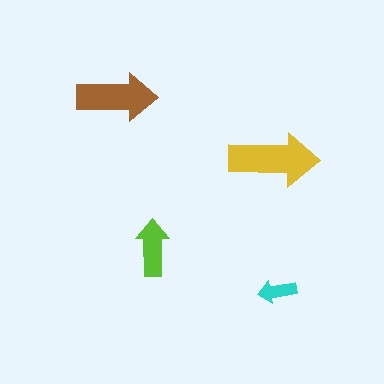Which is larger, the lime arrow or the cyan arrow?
The lime one.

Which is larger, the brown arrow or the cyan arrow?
The brown one.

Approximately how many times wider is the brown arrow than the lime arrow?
About 1.5 times wider.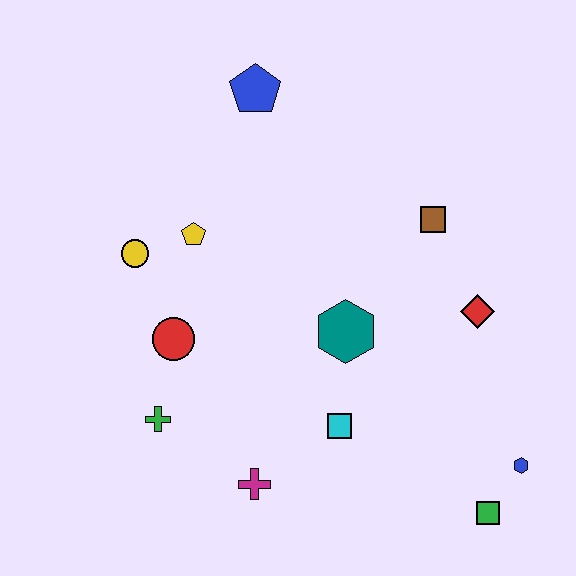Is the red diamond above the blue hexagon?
Yes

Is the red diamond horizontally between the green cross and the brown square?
No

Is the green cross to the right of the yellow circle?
Yes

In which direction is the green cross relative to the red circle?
The green cross is below the red circle.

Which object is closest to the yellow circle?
The yellow pentagon is closest to the yellow circle.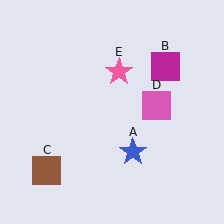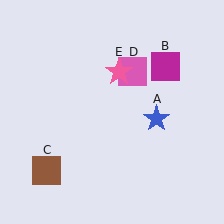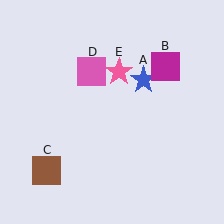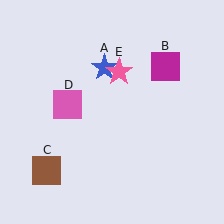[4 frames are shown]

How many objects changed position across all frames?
2 objects changed position: blue star (object A), pink square (object D).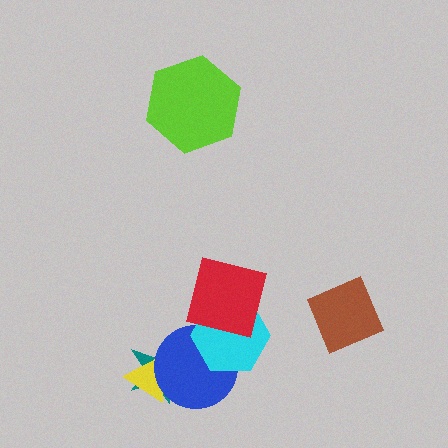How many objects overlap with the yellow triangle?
2 objects overlap with the yellow triangle.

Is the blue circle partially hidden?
Yes, it is partially covered by another shape.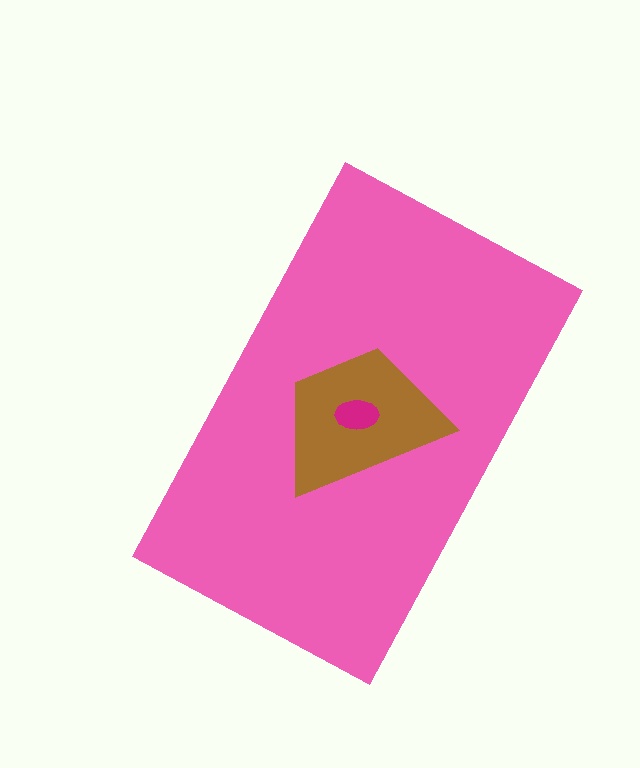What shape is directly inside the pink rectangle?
The brown trapezoid.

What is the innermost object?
The magenta ellipse.